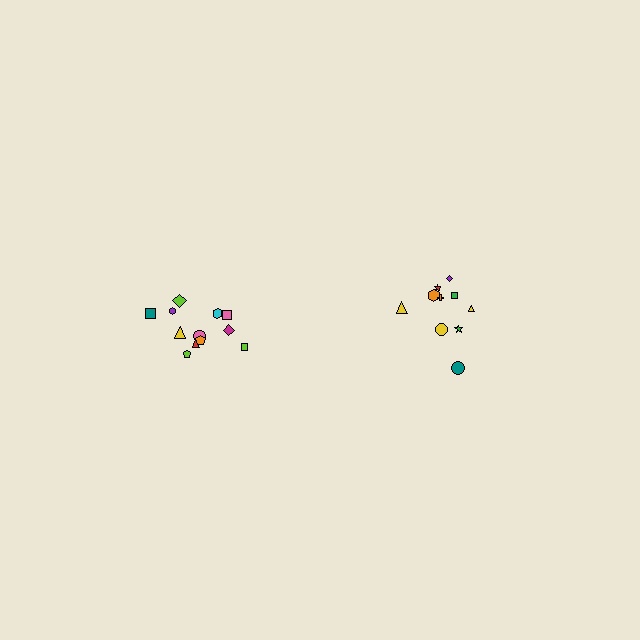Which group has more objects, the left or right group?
The left group.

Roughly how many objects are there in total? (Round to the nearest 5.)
Roughly 20 objects in total.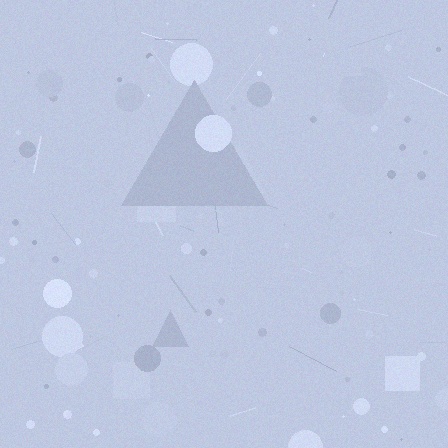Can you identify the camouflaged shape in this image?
The camouflaged shape is a triangle.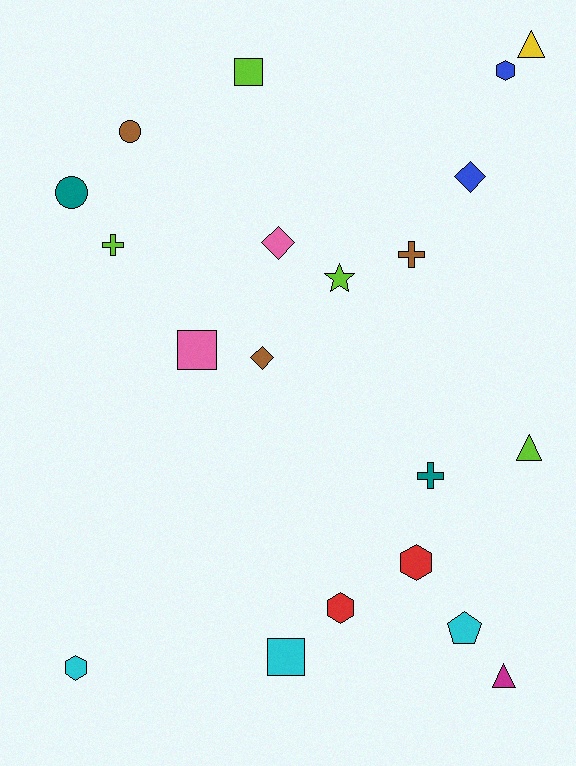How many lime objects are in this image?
There are 4 lime objects.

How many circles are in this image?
There are 2 circles.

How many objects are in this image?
There are 20 objects.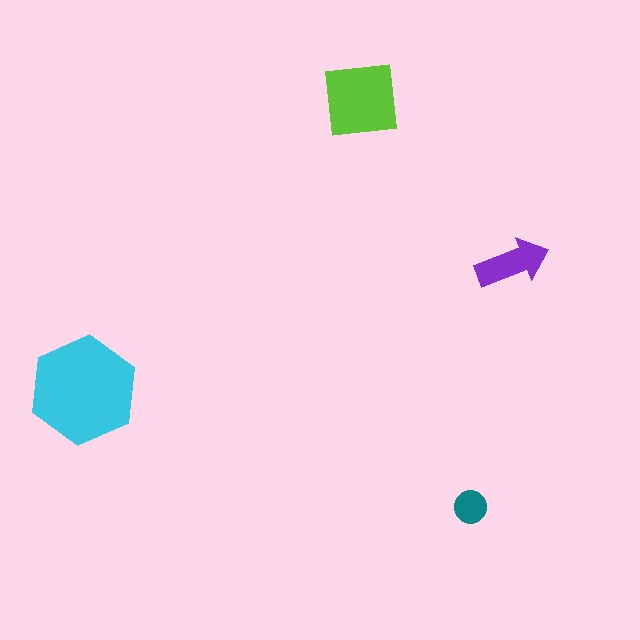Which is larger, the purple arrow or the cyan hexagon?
The cyan hexagon.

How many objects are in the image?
There are 4 objects in the image.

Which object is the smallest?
The teal circle.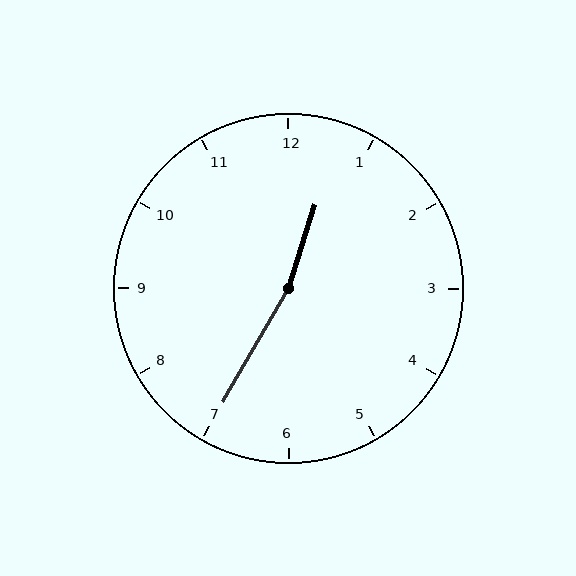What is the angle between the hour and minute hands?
Approximately 168 degrees.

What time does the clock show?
12:35.